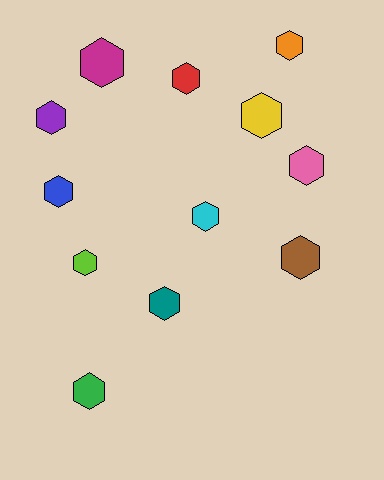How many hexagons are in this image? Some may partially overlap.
There are 12 hexagons.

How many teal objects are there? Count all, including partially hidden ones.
There is 1 teal object.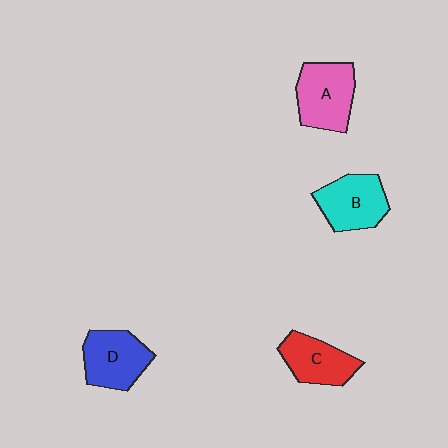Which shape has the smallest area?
Shape C (red).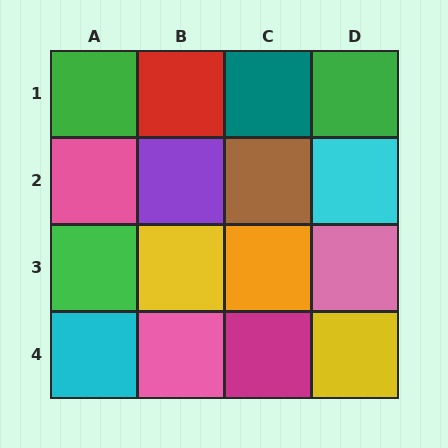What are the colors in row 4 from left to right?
Cyan, pink, magenta, yellow.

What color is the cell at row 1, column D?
Green.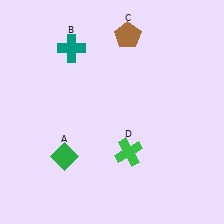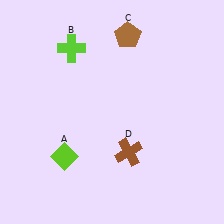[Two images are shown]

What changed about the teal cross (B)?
In Image 1, B is teal. In Image 2, it changed to lime.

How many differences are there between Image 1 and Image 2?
There are 3 differences between the two images.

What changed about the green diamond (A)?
In Image 1, A is green. In Image 2, it changed to lime.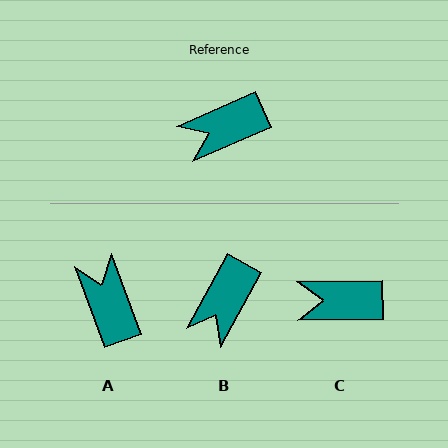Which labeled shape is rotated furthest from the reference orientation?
A, about 93 degrees away.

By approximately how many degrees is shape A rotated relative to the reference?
Approximately 93 degrees clockwise.